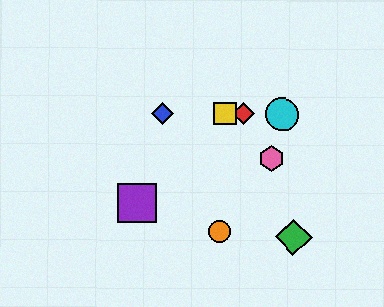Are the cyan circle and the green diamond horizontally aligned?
No, the cyan circle is at y≈114 and the green diamond is at y≈237.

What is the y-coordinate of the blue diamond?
The blue diamond is at y≈114.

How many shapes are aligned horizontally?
4 shapes (the red diamond, the blue diamond, the yellow square, the cyan circle) are aligned horizontally.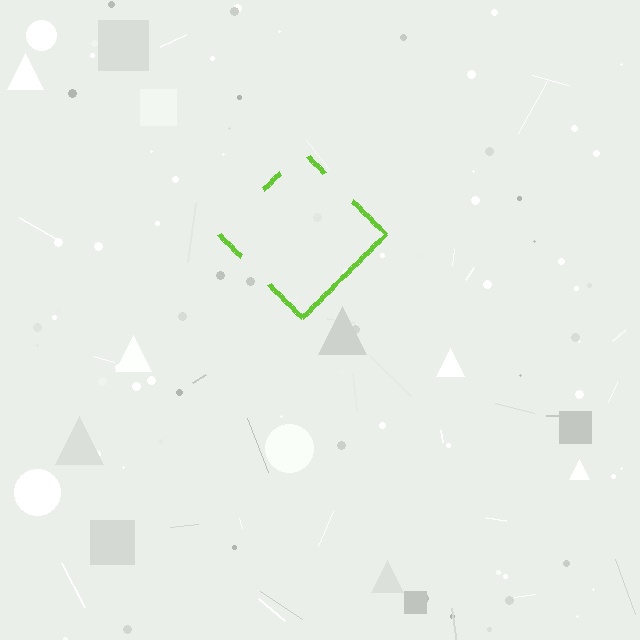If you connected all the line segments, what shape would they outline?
They would outline a diamond.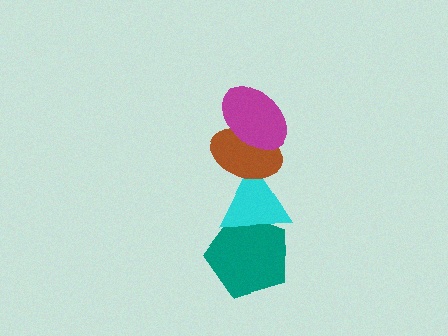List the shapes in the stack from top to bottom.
From top to bottom: the magenta ellipse, the brown ellipse, the cyan triangle, the teal pentagon.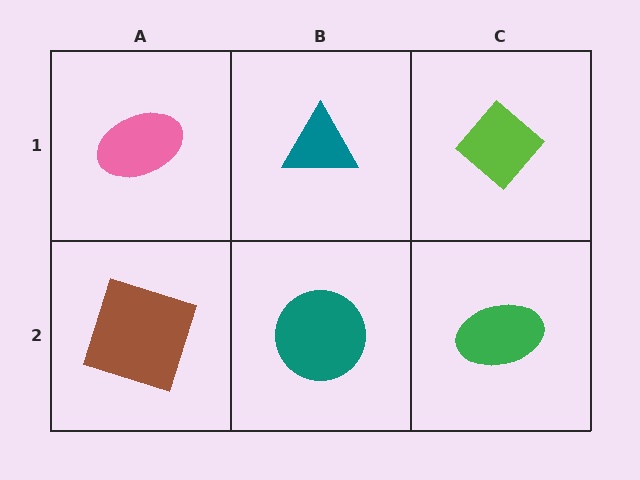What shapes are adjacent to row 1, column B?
A teal circle (row 2, column B), a pink ellipse (row 1, column A), a lime diamond (row 1, column C).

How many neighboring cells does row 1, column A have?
2.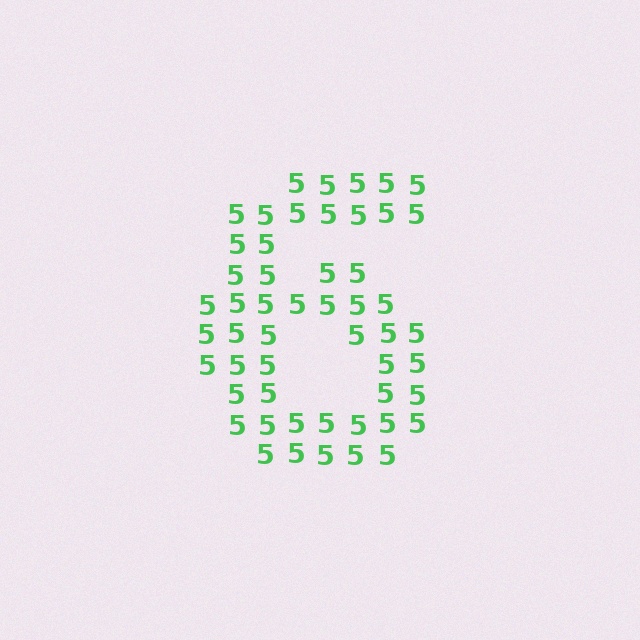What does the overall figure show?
The overall figure shows the digit 6.